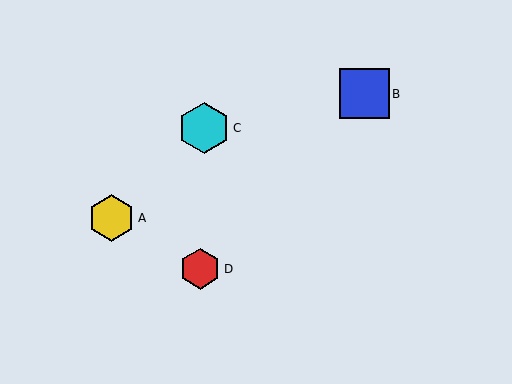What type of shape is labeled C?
Shape C is a cyan hexagon.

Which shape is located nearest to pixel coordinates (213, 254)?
The red hexagon (labeled D) at (200, 269) is nearest to that location.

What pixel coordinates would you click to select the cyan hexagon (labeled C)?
Click at (204, 128) to select the cyan hexagon C.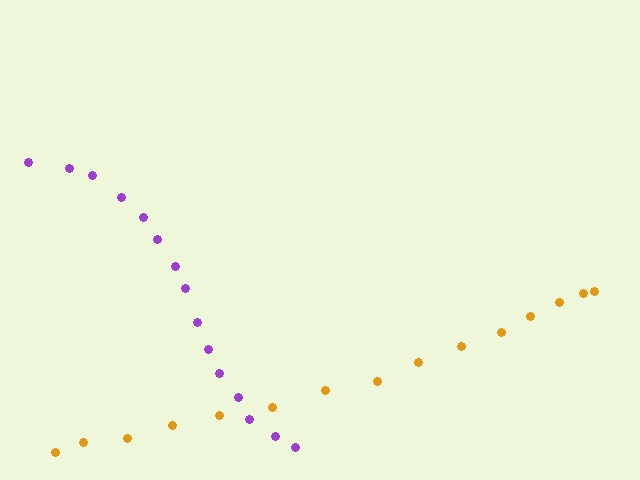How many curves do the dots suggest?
There are 2 distinct paths.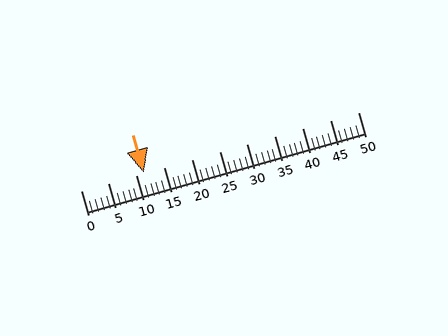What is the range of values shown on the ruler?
The ruler shows values from 0 to 50.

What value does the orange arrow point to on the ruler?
The orange arrow points to approximately 11.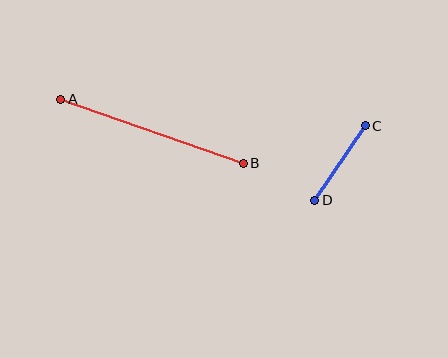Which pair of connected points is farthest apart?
Points A and B are farthest apart.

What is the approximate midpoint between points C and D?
The midpoint is at approximately (340, 163) pixels.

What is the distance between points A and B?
The distance is approximately 193 pixels.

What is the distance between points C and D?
The distance is approximately 90 pixels.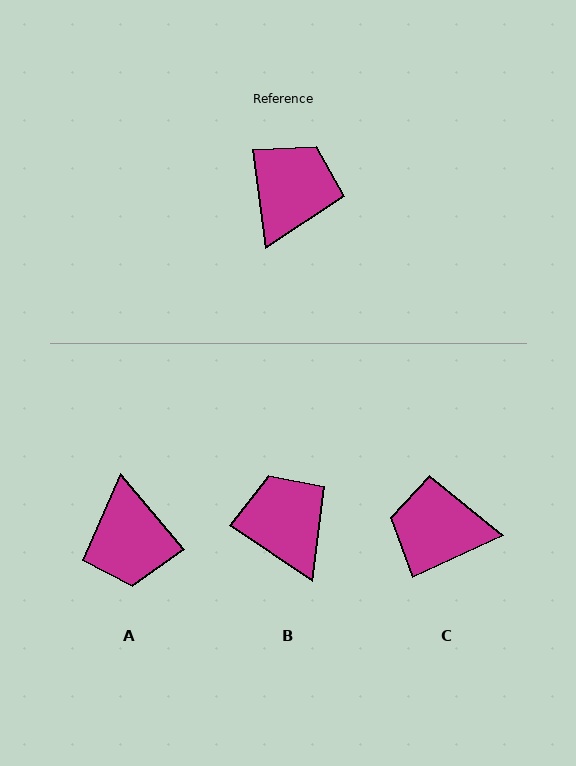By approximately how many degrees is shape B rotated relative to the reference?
Approximately 49 degrees counter-clockwise.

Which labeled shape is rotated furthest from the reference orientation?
A, about 147 degrees away.